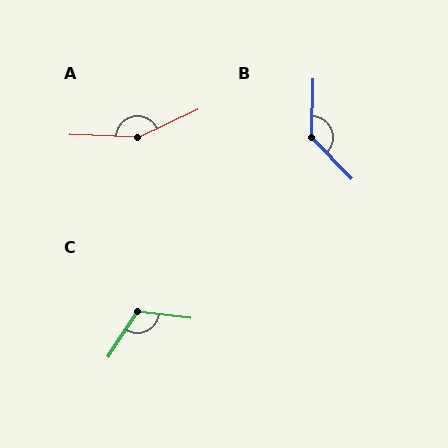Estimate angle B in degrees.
Approximately 134 degrees.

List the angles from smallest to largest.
C (116°), B (134°), A (152°).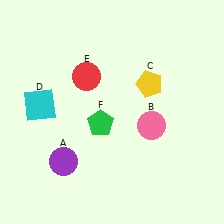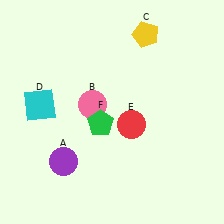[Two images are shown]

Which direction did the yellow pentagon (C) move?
The yellow pentagon (C) moved up.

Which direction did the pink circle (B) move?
The pink circle (B) moved left.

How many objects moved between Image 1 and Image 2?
3 objects moved between the two images.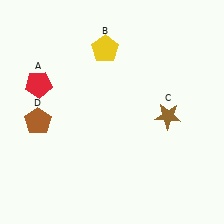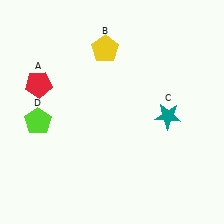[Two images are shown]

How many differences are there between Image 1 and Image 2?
There are 2 differences between the two images.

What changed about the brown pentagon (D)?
In Image 1, D is brown. In Image 2, it changed to lime.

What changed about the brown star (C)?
In Image 1, C is brown. In Image 2, it changed to teal.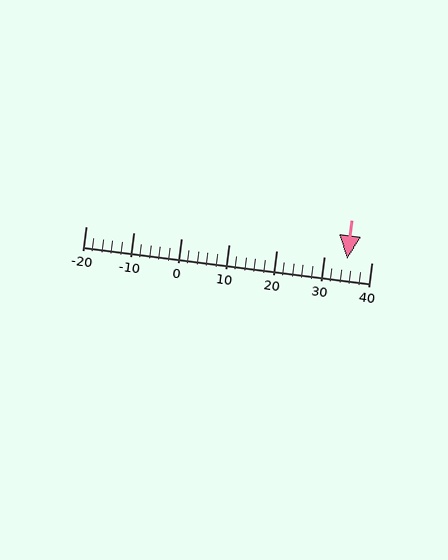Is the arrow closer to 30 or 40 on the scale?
The arrow is closer to 30.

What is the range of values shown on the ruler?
The ruler shows values from -20 to 40.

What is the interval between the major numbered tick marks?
The major tick marks are spaced 10 units apart.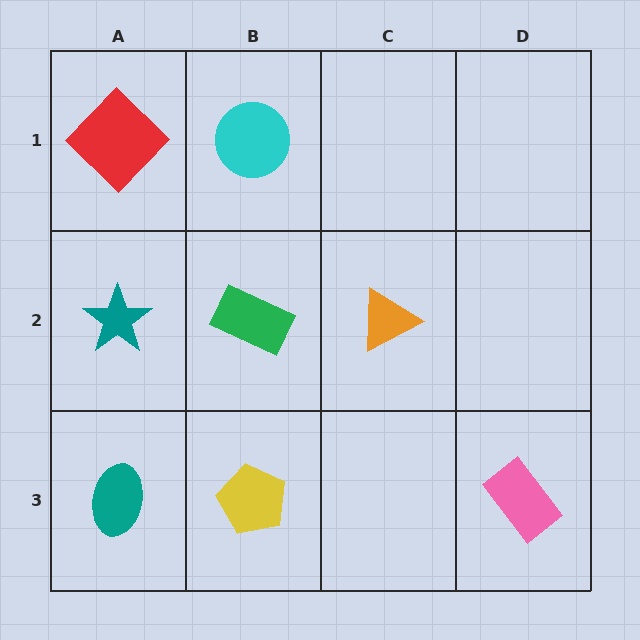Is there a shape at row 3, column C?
No, that cell is empty.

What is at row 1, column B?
A cyan circle.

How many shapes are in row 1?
2 shapes.